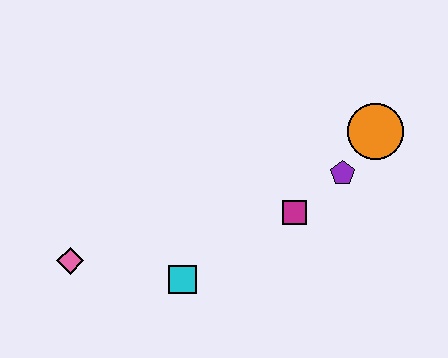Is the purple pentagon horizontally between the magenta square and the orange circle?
Yes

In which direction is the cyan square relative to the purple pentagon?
The cyan square is to the left of the purple pentagon.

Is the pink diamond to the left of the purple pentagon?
Yes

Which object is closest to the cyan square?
The pink diamond is closest to the cyan square.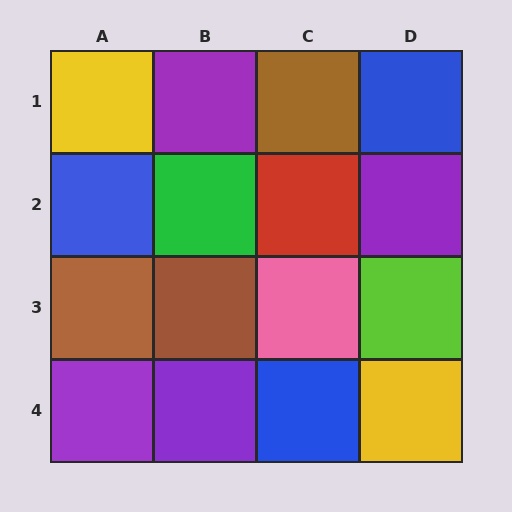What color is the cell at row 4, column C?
Blue.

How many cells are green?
1 cell is green.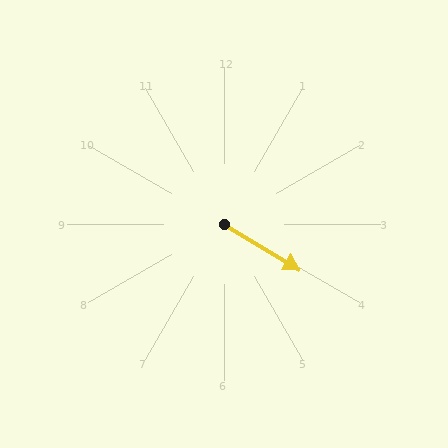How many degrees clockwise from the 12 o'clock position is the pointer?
Approximately 121 degrees.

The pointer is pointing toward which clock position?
Roughly 4 o'clock.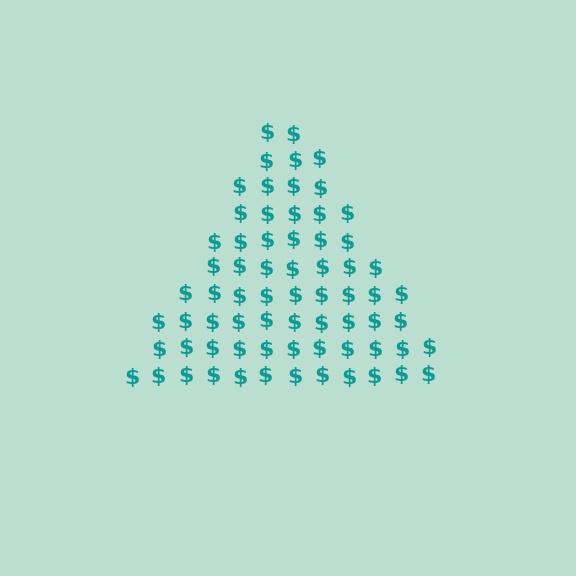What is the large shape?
The large shape is a triangle.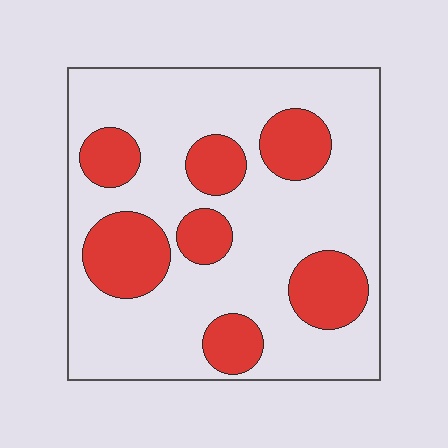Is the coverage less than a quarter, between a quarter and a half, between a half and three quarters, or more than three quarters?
Between a quarter and a half.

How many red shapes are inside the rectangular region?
7.